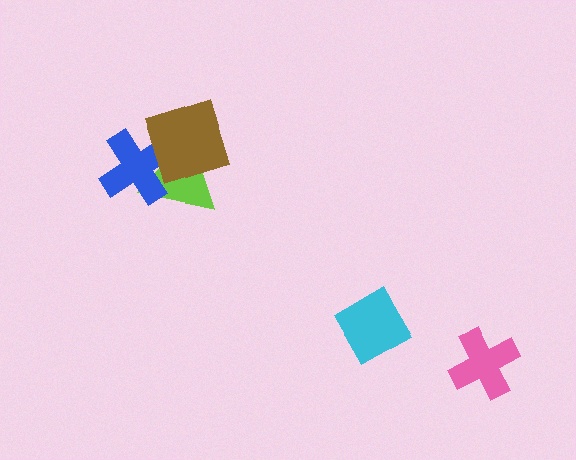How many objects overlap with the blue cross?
2 objects overlap with the blue cross.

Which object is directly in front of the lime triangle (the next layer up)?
The blue cross is directly in front of the lime triangle.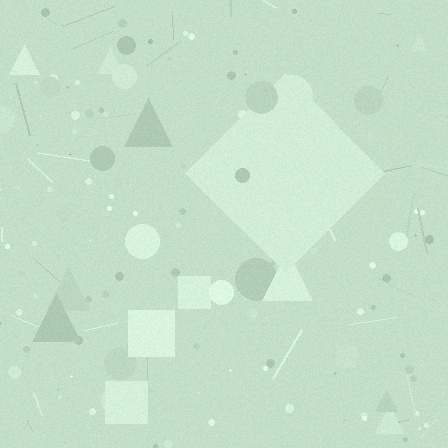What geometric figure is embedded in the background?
A diamond is embedded in the background.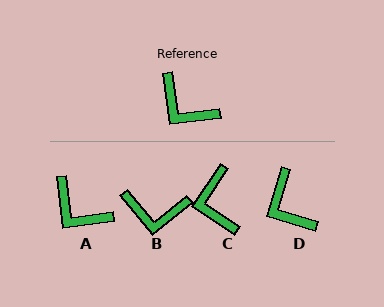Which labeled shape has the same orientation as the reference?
A.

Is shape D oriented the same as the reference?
No, it is off by about 24 degrees.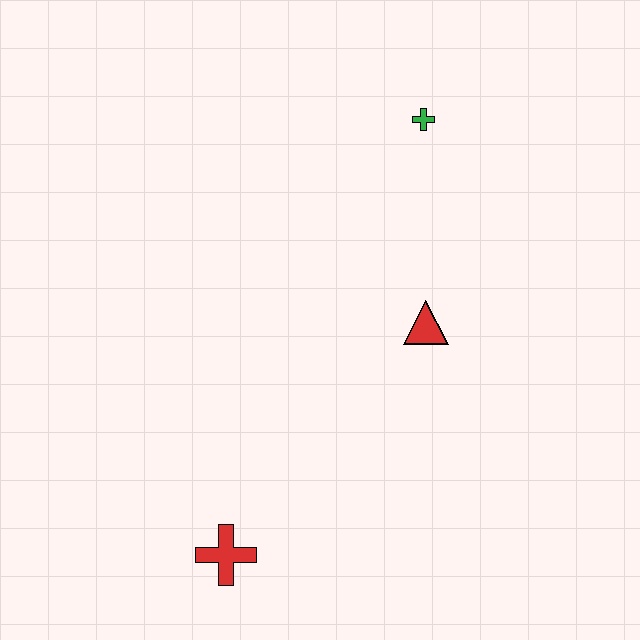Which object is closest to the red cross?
The red triangle is closest to the red cross.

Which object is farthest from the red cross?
The green cross is farthest from the red cross.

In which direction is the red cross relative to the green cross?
The red cross is below the green cross.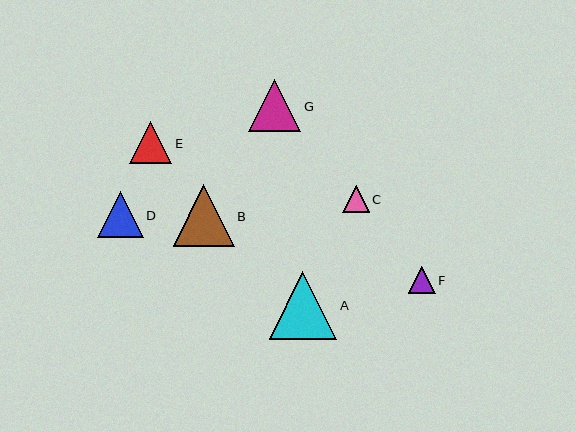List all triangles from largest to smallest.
From largest to smallest: A, B, G, D, E, F, C.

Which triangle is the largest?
Triangle A is the largest with a size of approximately 68 pixels.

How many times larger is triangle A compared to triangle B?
Triangle A is approximately 1.1 times the size of triangle B.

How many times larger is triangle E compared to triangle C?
Triangle E is approximately 1.6 times the size of triangle C.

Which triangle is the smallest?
Triangle C is the smallest with a size of approximately 26 pixels.